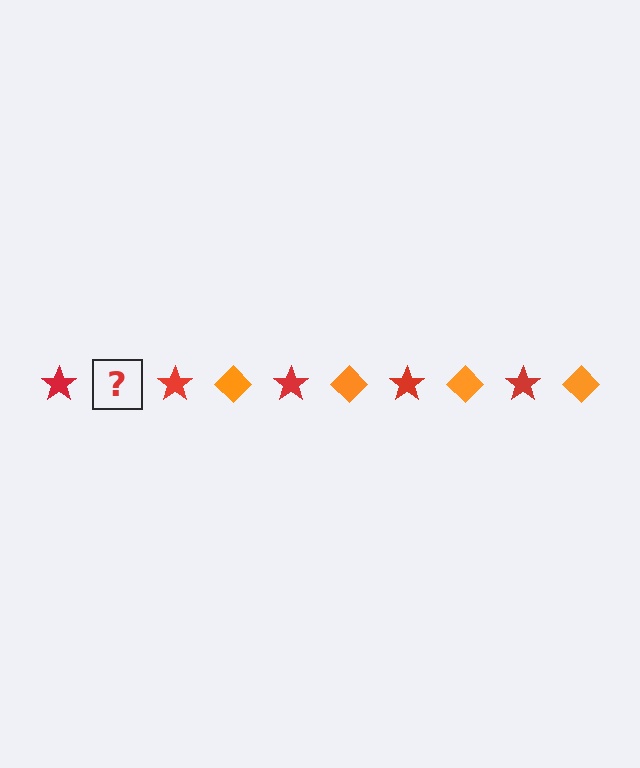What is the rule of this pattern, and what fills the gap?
The rule is that the pattern alternates between red star and orange diamond. The gap should be filled with an orange diamond.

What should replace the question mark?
The question mark should be replaced with an orange diamond.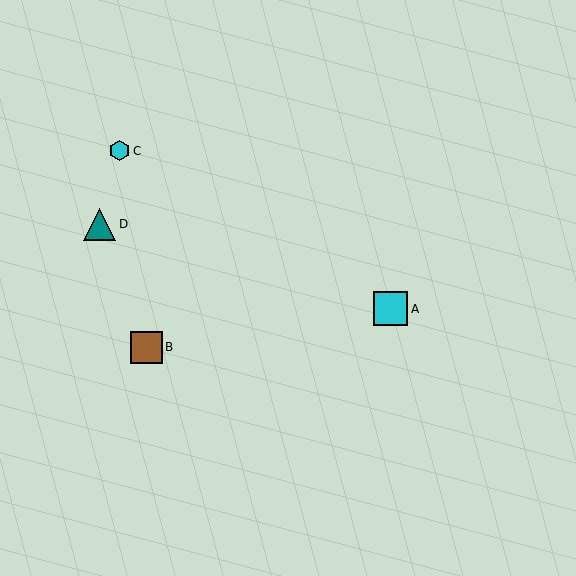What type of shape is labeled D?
Shape D is a teal triangle.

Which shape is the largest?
The cyan square (labeled A) is the largest.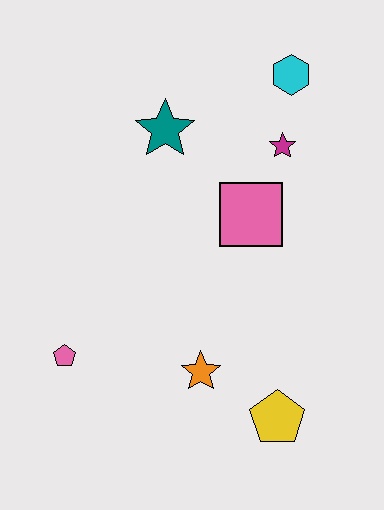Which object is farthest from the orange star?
The cyan hexagon is farthest from the orange star.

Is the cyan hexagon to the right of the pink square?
Yes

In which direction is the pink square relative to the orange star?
The pink square is above the orange star.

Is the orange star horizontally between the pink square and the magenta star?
No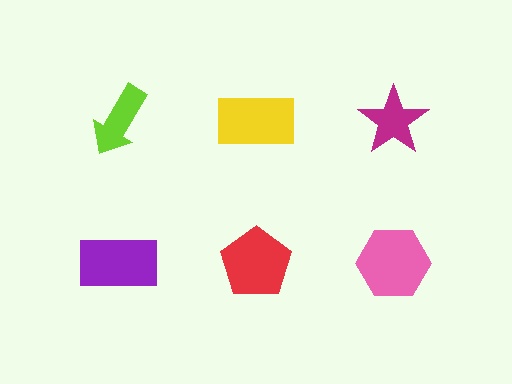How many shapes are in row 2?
3 shapes.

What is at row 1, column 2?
A yellow rectangle.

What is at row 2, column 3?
A pink hexagon.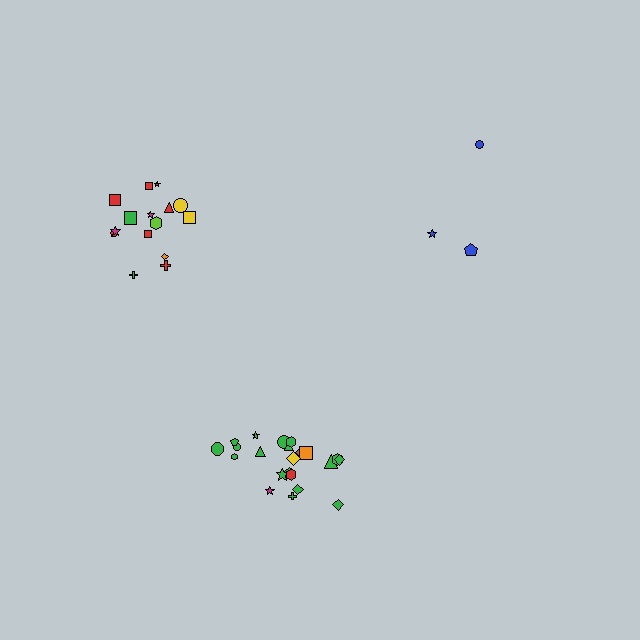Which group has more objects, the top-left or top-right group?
The top-left group.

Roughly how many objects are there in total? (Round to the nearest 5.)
Roughly 40 objects in total.